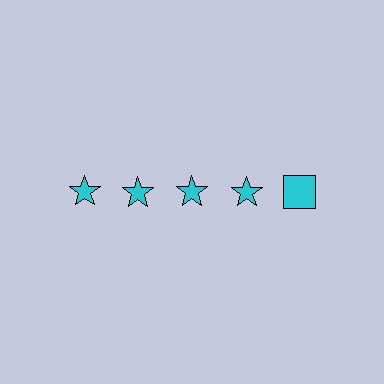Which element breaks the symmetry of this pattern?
The cyan square in the top row, rightmost column breaks the symmetry. All other shapes are cyan stars.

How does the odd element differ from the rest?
It has a different shape: square instead of star.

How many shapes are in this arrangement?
There are 5 shapes arranged in a grid pattern.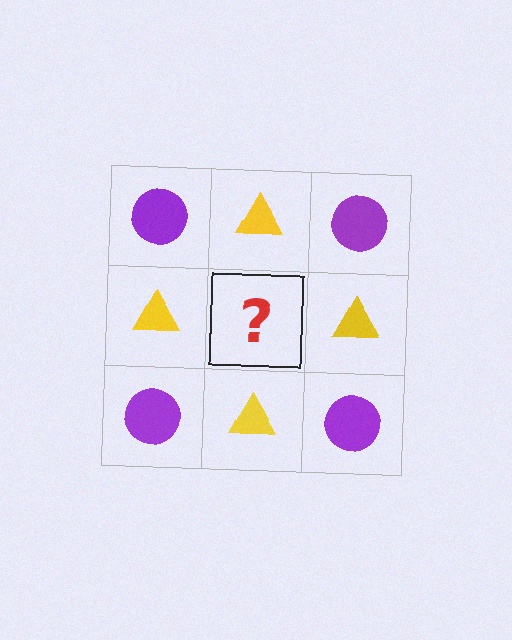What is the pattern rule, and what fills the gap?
The rule is that it alternates purple circle and yellow triangle in a checkerboard pattern. The gap should be filled with a purple circle.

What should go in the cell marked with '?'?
The missing cell should contain a purple circle.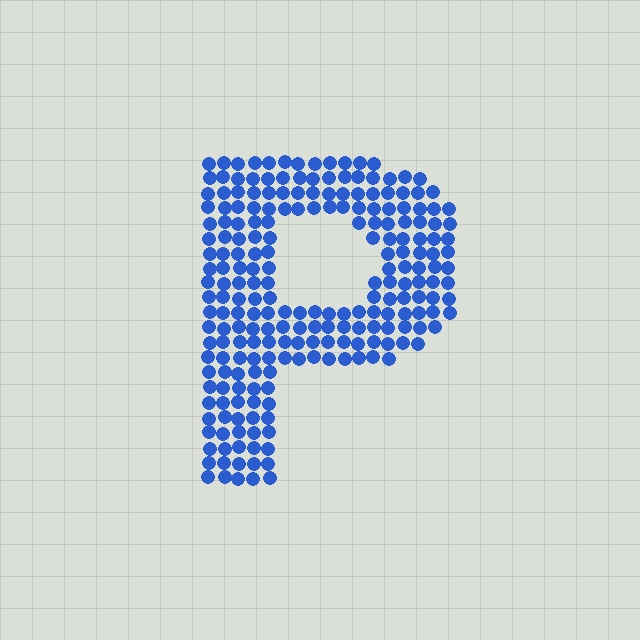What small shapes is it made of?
It is made of small circles.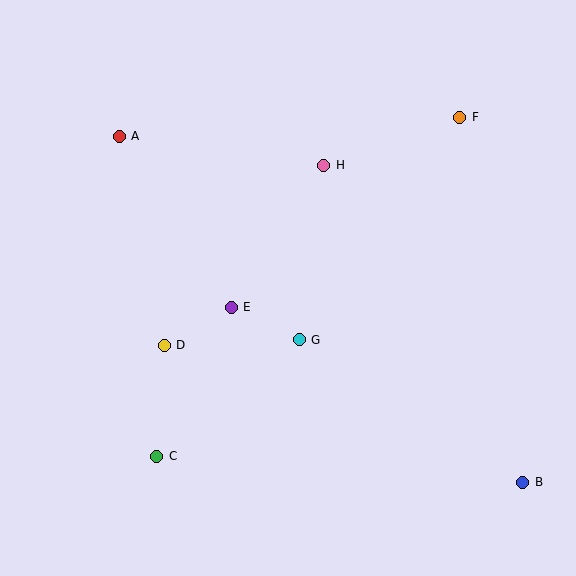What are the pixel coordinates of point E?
Point E is at (231, 307).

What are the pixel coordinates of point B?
Point B is at (523, 482).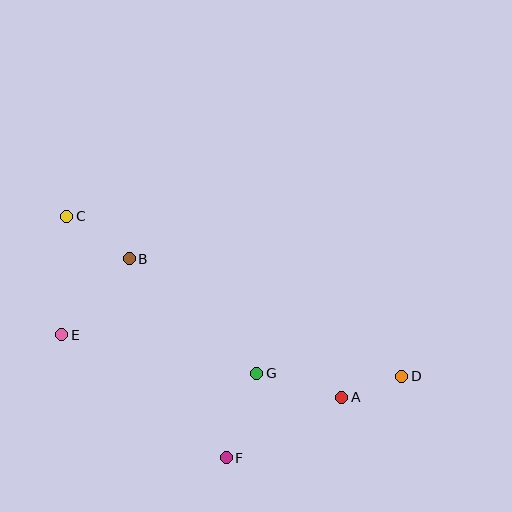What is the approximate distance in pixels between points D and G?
The distance between D and G is approximately 145 pixels.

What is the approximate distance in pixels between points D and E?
The distance between D and E is approximately 343 pixels.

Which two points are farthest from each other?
Points C and D are farthest from each other.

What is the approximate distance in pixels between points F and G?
The distance between F and G is approximately 90 pixels.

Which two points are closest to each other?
Points A and D are closest to each other.